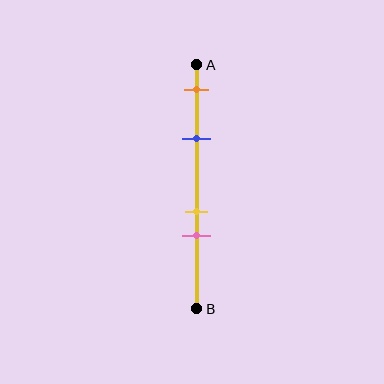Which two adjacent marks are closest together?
The yellow and pink marks are the closest adjacent pair.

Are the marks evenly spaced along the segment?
No, the marks are not evenly spaced.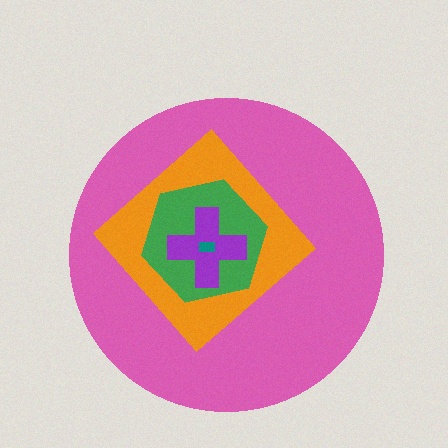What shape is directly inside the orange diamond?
The green hexagon.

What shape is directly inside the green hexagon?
The purple cross.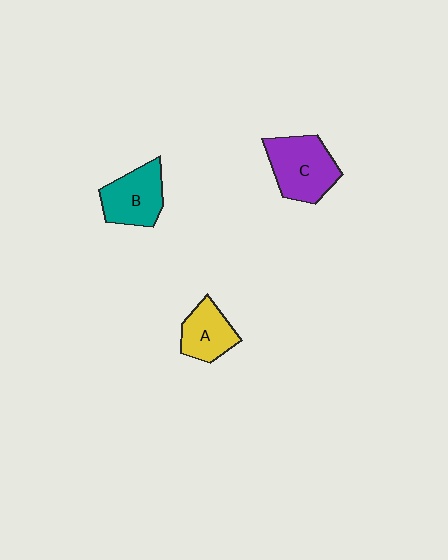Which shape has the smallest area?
Shape A (yellow).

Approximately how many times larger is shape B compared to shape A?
Approximately 1.2 times.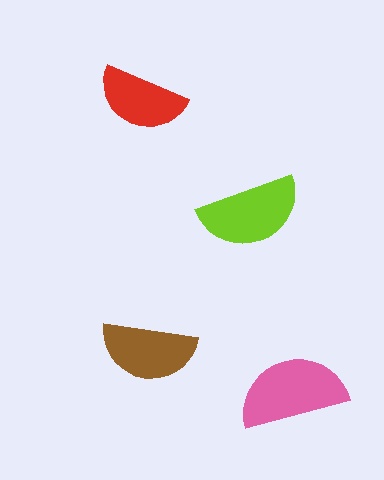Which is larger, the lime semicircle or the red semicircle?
The lime one.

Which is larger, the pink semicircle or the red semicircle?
The pink one.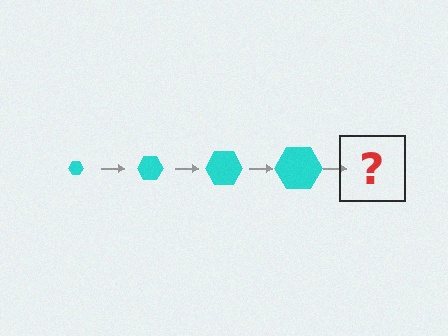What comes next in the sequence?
The next element should be a cyan hexagon, larger than the previous one.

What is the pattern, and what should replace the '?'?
The pattern is that the hexagon gets progressively larger each step. The '?' should be a cyan hexagon, larger than the previous one.